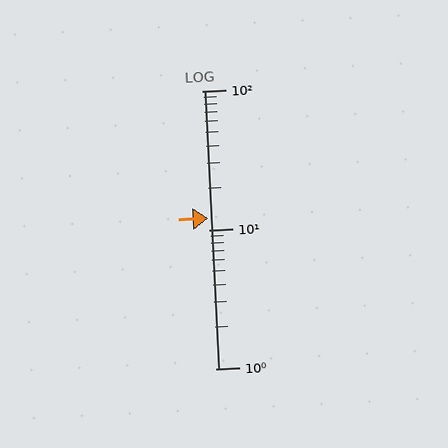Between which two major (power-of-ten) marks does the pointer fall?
The pointer is between 10 and 100.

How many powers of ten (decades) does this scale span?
The scale spans 2 decades, from 1 to 100.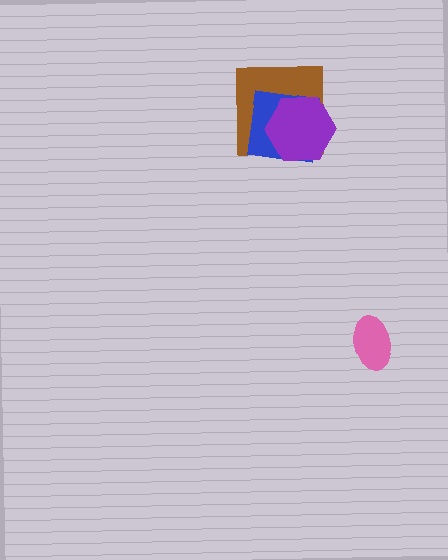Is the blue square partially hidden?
Yes, it is partially covered by another shape.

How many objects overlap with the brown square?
2 objects overlap with the brown square.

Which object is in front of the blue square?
The purple hexagon is in front of the blue square.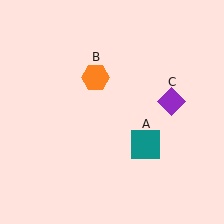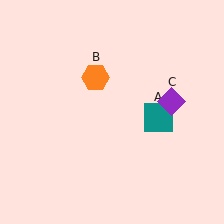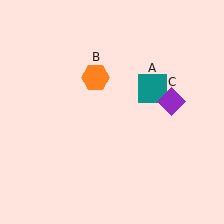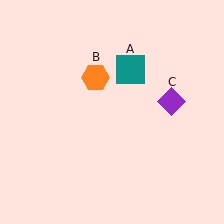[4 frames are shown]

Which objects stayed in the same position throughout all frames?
Orange hexagon (object B) and purple diamond (object C) remained stationary.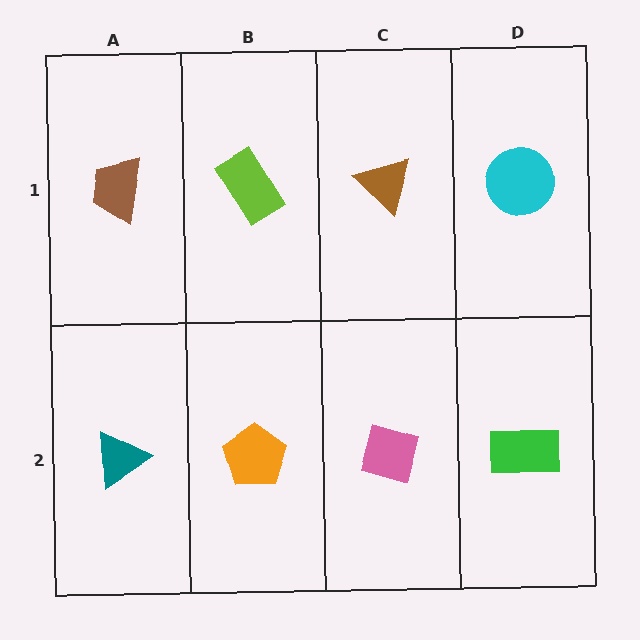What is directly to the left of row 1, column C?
A lime rectangle.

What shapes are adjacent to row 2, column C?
A brown triangle (row 1, column C), an orange pentagon (row 2, column B), a green rectangle (row 2, column D).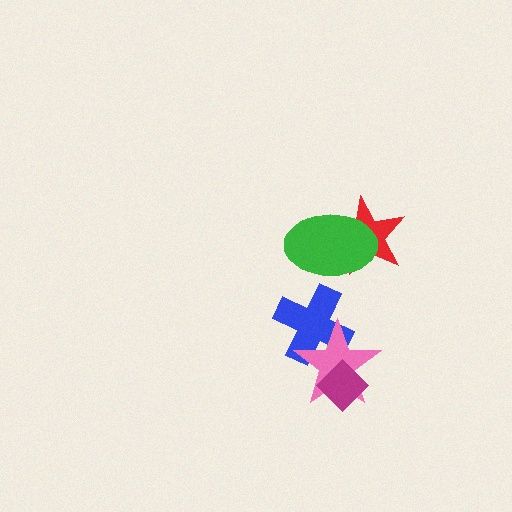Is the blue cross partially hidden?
Yes, it is partially covered by another shape.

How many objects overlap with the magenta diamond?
1 object overlaps with the magenta diamond.